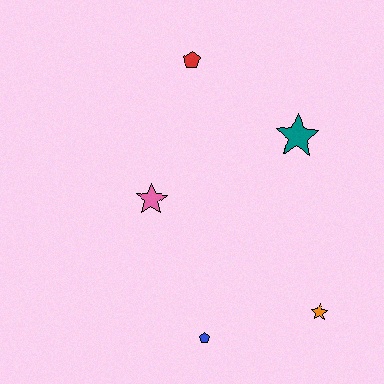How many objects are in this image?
There are 5 objects.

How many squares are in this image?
There are no squares.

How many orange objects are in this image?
There is 1 orange object.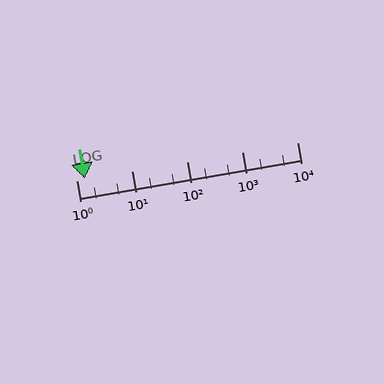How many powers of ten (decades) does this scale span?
The scale spans 4 decades, from 1 to 10000.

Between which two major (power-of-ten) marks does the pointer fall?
The pointer is between 1 and 10.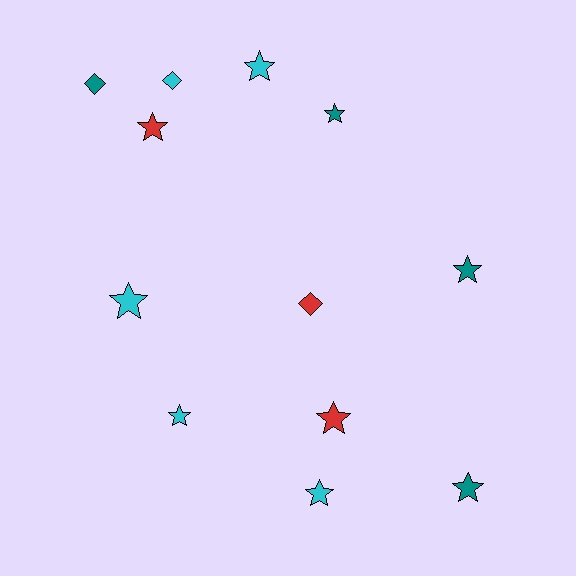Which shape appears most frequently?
Star, with 9 objects.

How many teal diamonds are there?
There is 1 teal diamond.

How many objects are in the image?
There are 12 objects.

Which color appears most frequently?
Cyan, with 5 objects.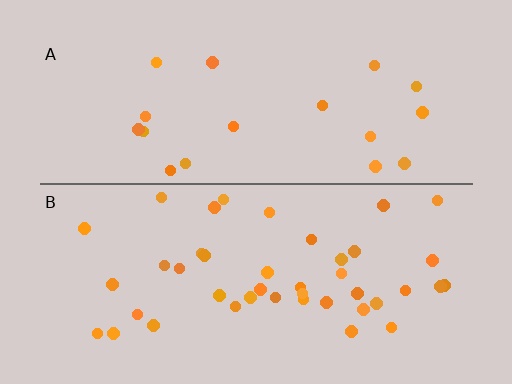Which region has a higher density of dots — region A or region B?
B (the bottom).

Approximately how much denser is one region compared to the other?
Approximately 2.3× — region B over region A.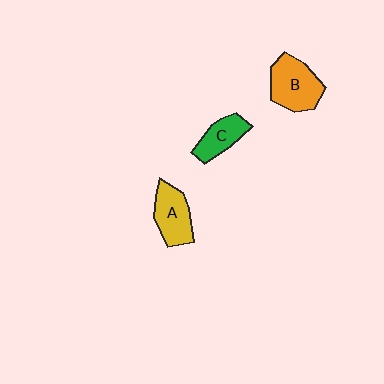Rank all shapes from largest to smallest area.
From largest to smallest: B (orange), A (yellow), C (green).